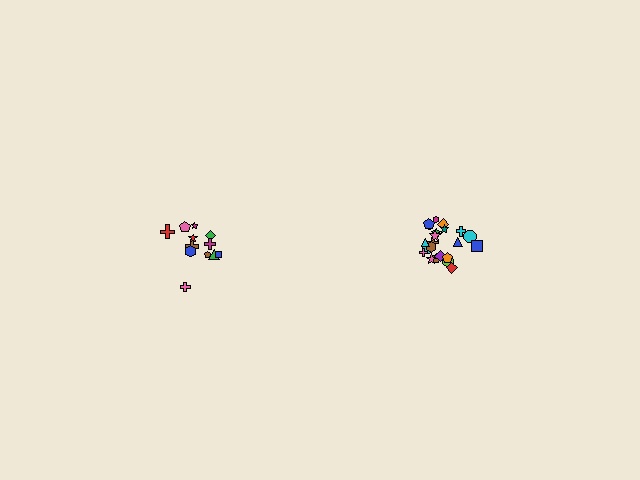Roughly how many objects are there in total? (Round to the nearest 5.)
Roughly 35 objects in total.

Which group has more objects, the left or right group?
The right group.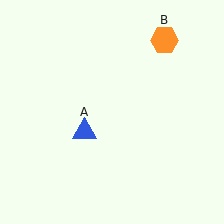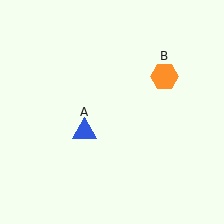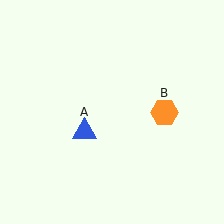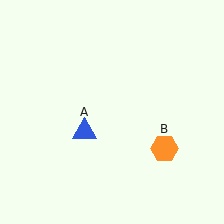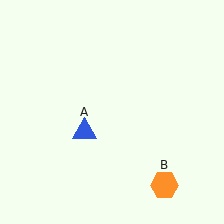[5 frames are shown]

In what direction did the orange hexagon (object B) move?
The orange hexagon (object B) moved down.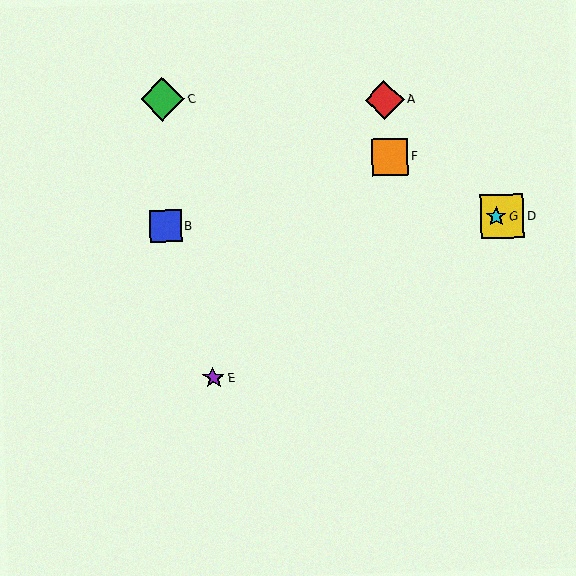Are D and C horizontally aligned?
No, D is at y≈216 and C is at y≈99.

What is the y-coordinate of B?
Object B is at y≈226.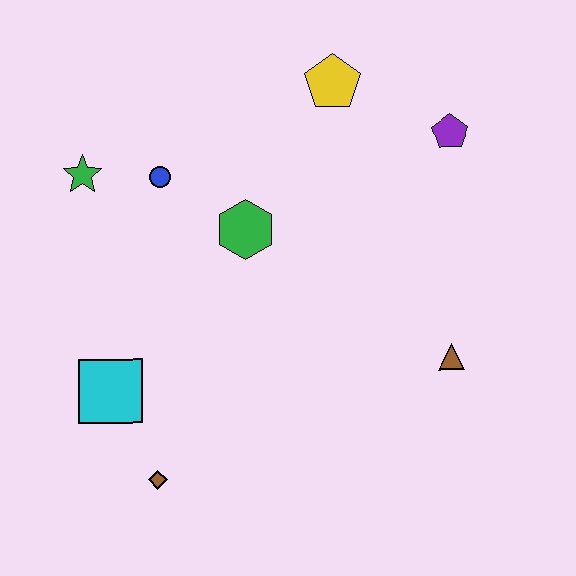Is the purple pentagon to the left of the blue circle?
No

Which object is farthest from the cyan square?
The purple pentagon is farthest from the cyan square.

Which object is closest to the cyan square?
The brown diamond is closest to the cyan square.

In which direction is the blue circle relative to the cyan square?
The blue circle is above the cyan square.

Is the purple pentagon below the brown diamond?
No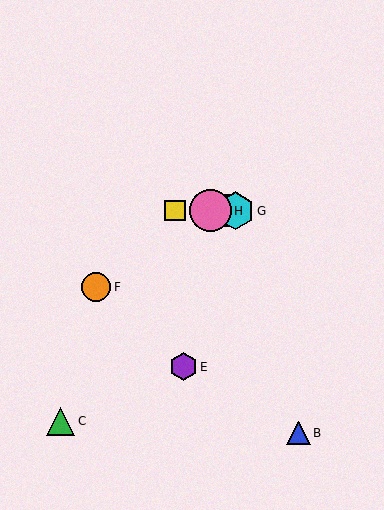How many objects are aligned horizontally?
4 objects (A, D, G, H) are aligned horizontally.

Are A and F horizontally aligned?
No, A is at y≈211 and F is at y≈287.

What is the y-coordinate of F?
Object F is at y≈287.